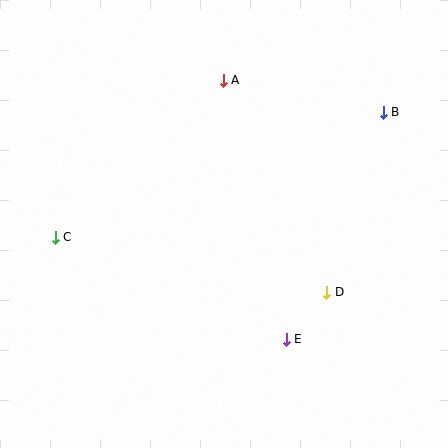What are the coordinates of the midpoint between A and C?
The midpoint between A and C is at (139, 159).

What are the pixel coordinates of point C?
Point C is at (55, 237).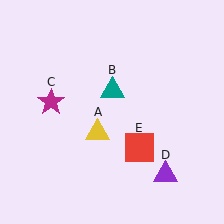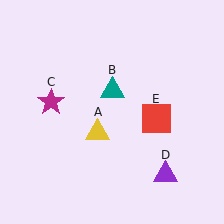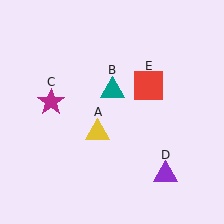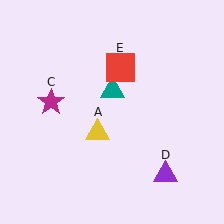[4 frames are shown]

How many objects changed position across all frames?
1 object changed position: red square (object E).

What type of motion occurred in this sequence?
The red square (object E) rotated counterclockwise around the center of the scene.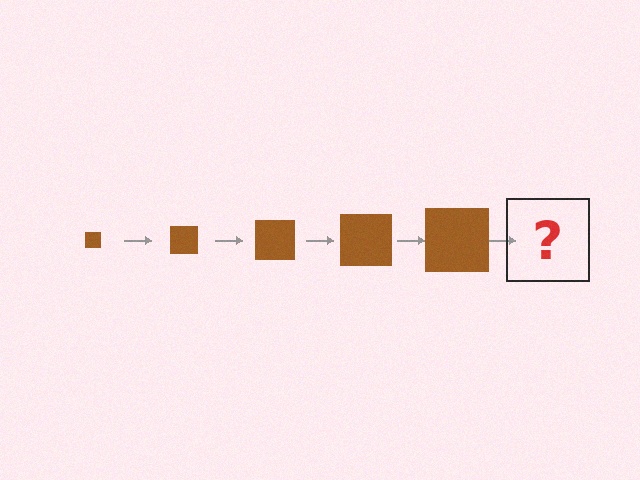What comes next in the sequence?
The next element should be a brown square, larger than the previous one.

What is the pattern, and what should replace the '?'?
The pattern is that the square gets progressively larger each step. The '?' should be a brown square, larger than the previous one.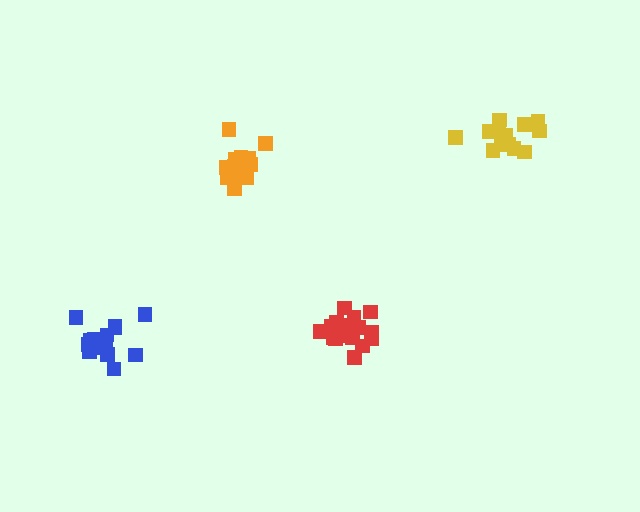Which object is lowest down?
The blue cluster is bottommost.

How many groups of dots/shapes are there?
There are 4 groups.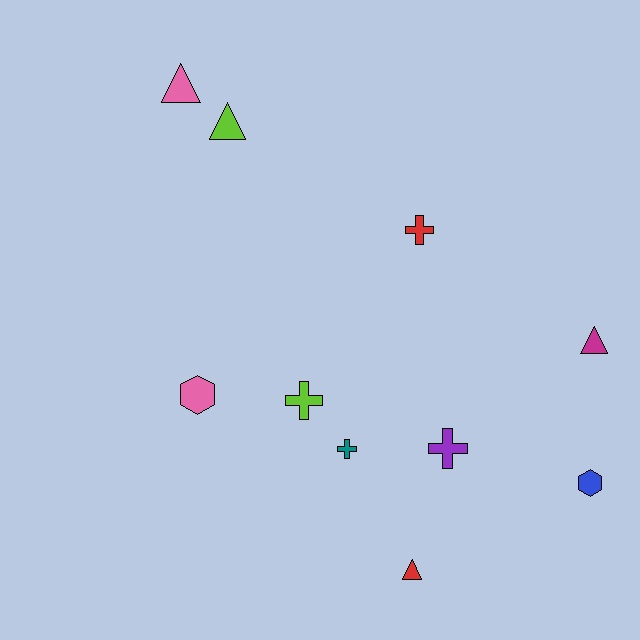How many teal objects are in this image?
There is 1 teal object.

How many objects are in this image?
There are 10 objects.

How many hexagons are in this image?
There are 2 hexagons.